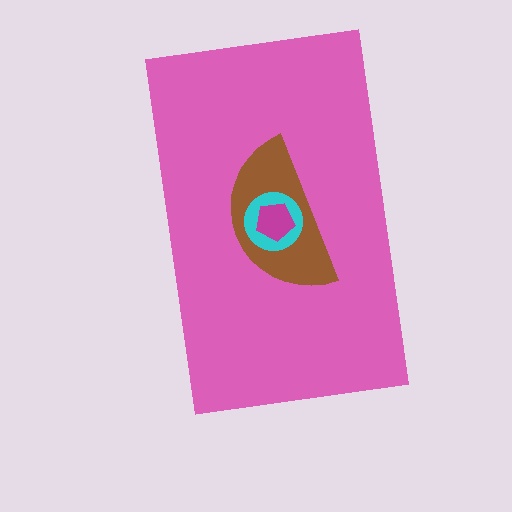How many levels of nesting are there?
4.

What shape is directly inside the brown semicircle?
The cyan circle.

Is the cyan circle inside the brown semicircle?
Yes.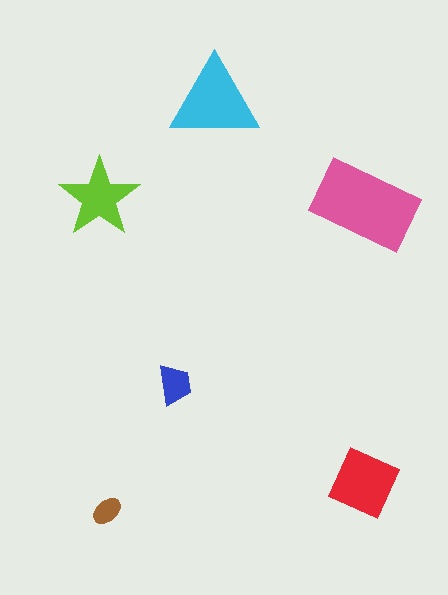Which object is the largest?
The pink rectangle.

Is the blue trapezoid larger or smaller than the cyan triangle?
Smaller.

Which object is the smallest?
The brown ellipse.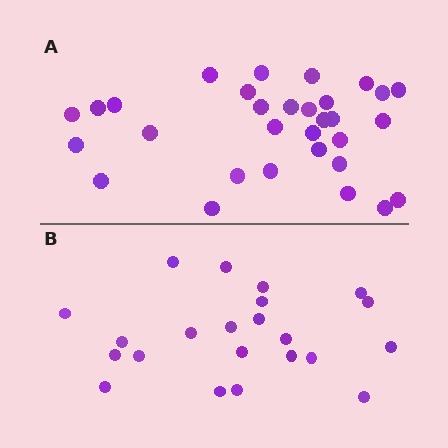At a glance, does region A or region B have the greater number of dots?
Region A (the top region) has more dots.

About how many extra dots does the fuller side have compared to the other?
Region A has roughly 8 or so more dots than region B.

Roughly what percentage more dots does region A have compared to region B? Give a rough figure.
About 40% more.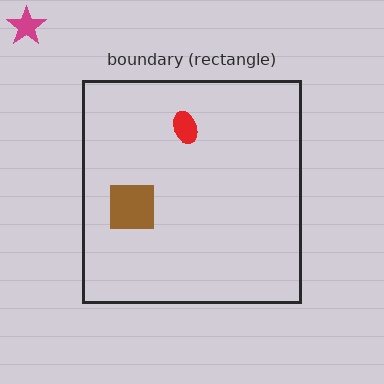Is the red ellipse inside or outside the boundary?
Inside.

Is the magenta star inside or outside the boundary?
Outside.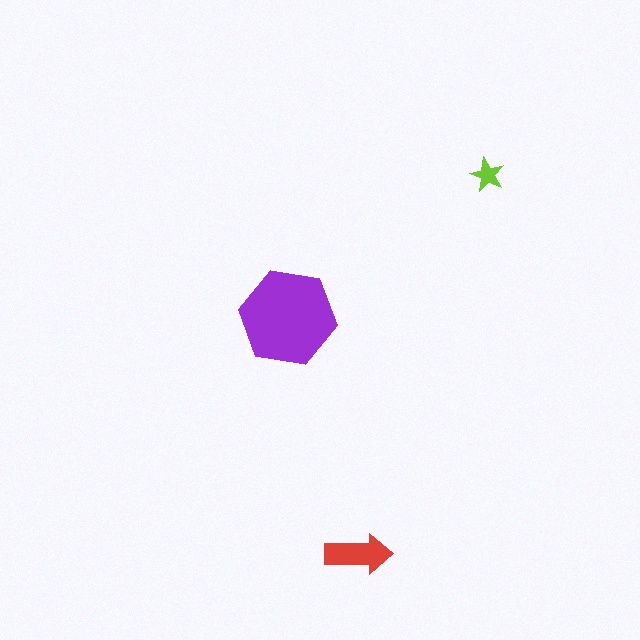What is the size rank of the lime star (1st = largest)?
3rd.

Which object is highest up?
The lime star is topmost.